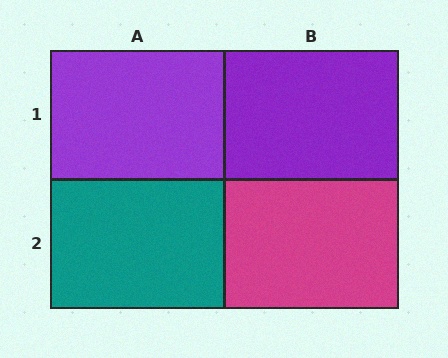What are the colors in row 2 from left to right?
Teal, magenta.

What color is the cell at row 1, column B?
Purple.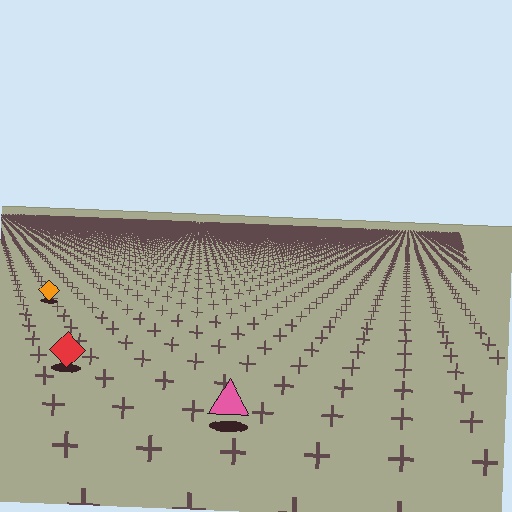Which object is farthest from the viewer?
The orange diamond is farthest from the viewer. It appears smaller and the ground texture around it is denser.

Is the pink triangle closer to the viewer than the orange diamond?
Yes. The pink triangle is closer — you can tell from the texture gradient: the ground texture is coarser near it.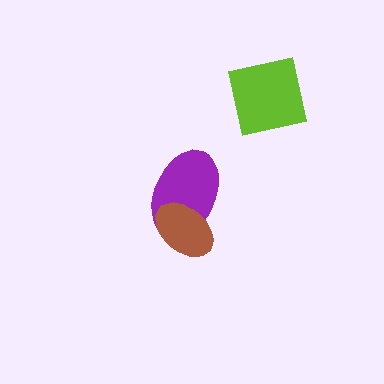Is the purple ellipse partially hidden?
Yes, it is partially covered by another shape.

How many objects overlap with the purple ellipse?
1 object overlaps with the purple ellipse.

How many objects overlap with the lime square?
0 objects overlap with the lime square.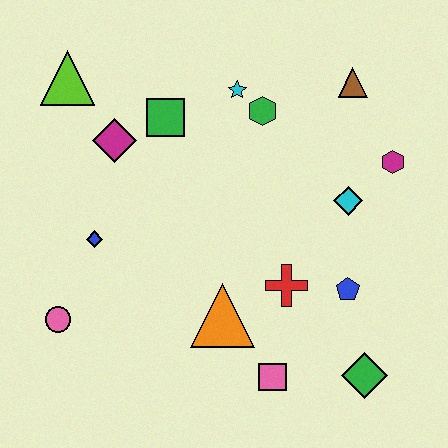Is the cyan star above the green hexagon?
Yes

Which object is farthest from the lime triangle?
The green diamond is farthest from the lime triangle.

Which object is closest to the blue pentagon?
The red cross is closest to the blue pentagon.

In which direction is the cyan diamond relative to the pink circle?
The cyan diamond is to the right of the pink circle.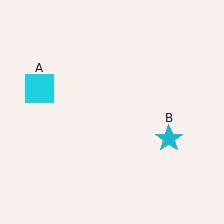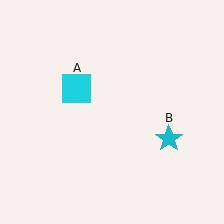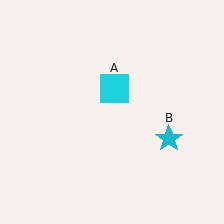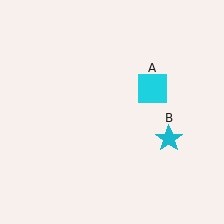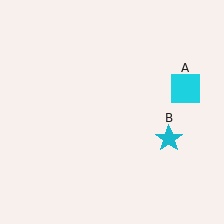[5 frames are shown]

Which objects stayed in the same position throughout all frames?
Cyan star (object B) remained stationary.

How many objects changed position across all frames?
1 object changed position: cyan square (object A).